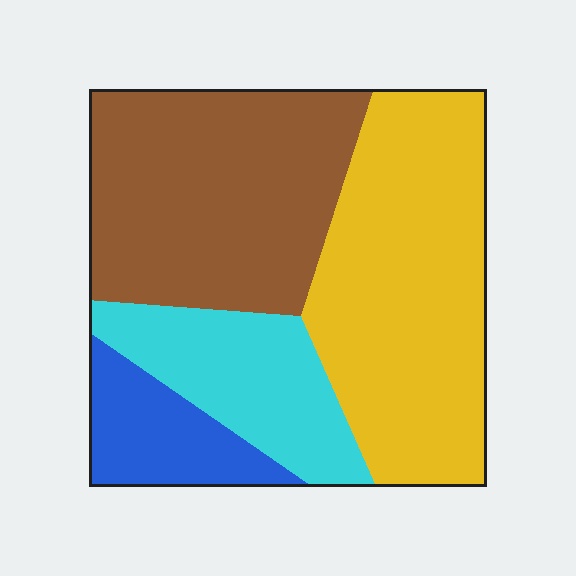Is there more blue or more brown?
Brown.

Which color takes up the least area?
Blue, at roughly 10%.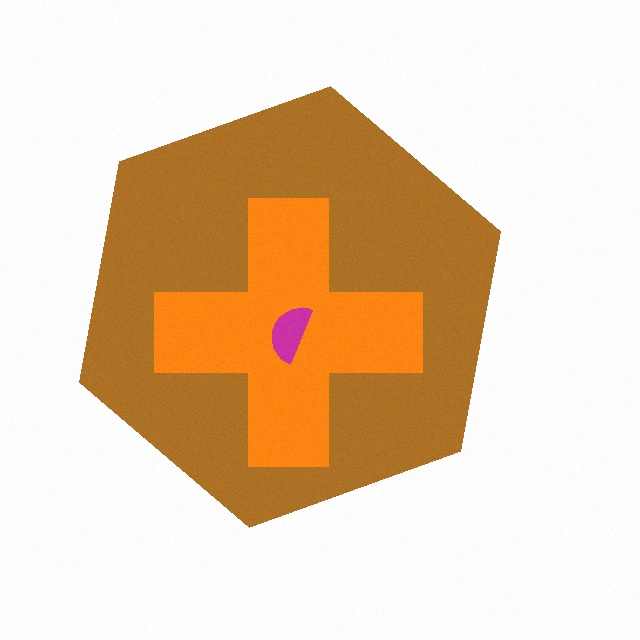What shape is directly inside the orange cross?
The magenta semicircle.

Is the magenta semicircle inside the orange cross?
Yes.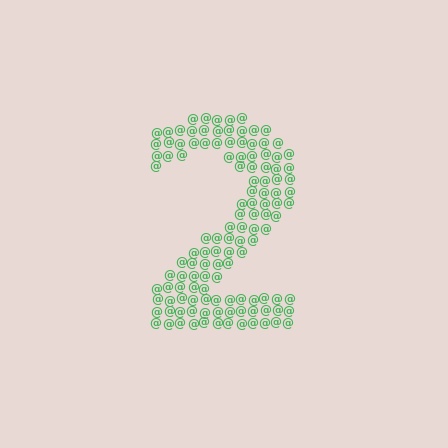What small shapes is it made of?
It is made of small at signs.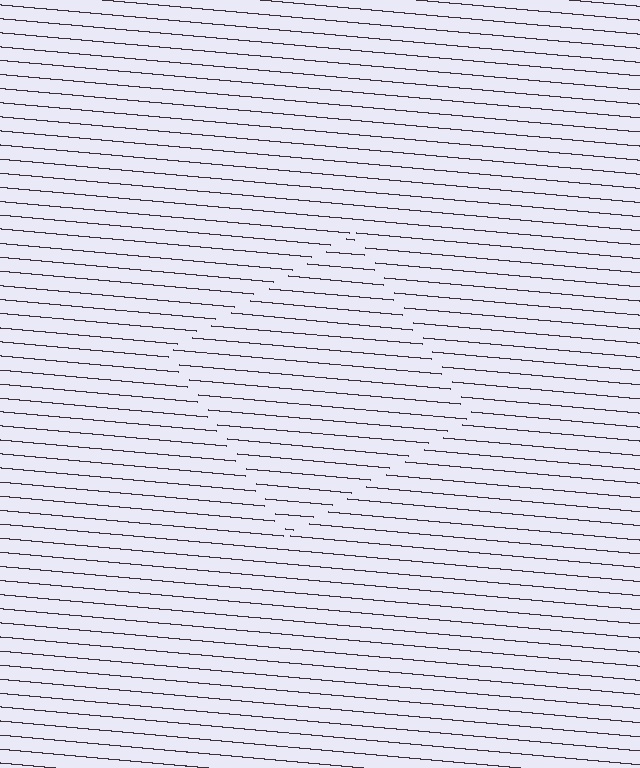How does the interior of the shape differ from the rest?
The interior of the shape contains the same grating, shifted by half a period — the contour is defined by the phase discontinuity where line-ends from the inner and outer gratings abut.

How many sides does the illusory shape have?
4 sides — the line-ends trace a square.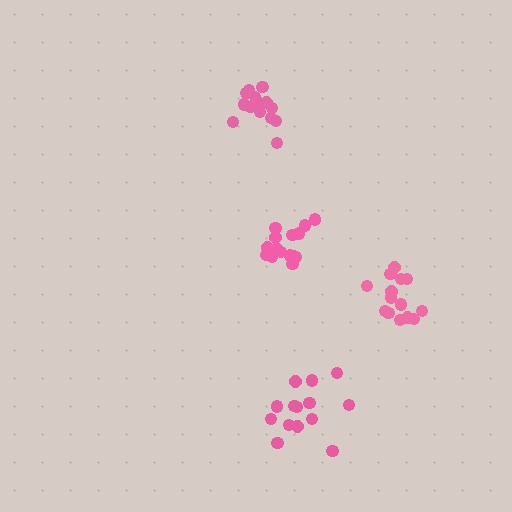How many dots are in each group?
Group 1: 14 dots, Group 2: 15 dots, Group 3: 14 dots, Group 4: 15 dots (58 total).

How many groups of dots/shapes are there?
There are 4 groups.